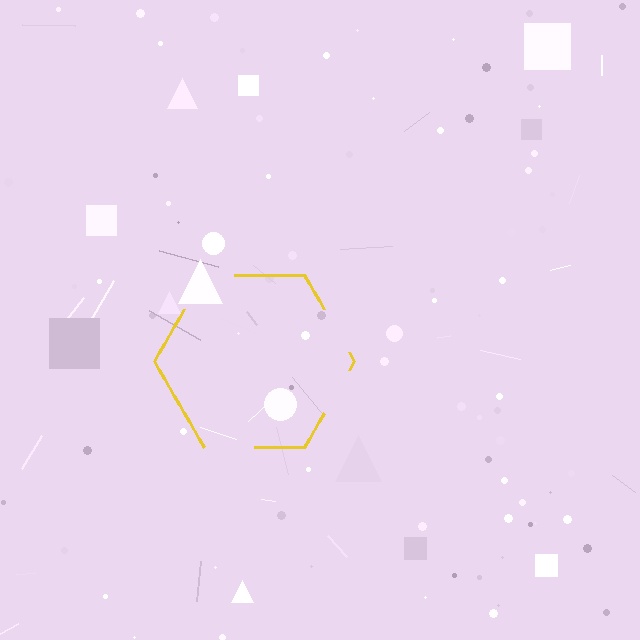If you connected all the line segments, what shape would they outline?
They would outline a hexagon.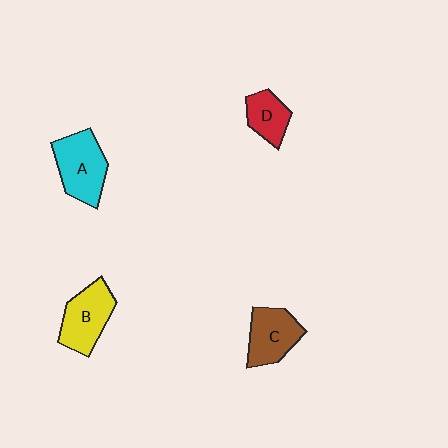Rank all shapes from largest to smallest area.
From largest to smallest: A (cyan), B (yellow), C (brown), D (red).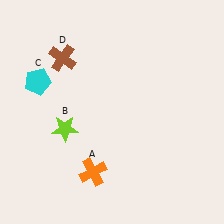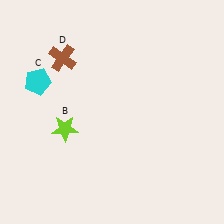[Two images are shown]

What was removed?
The orange cross (A) was removed in Image 2.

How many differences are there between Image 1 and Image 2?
There is 1 difference between the two images.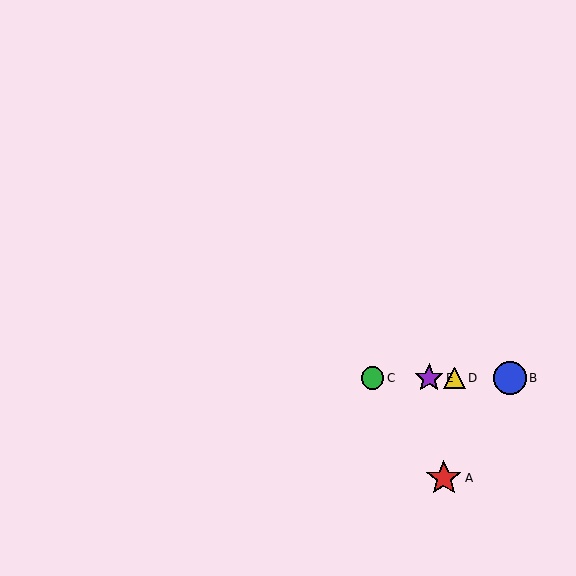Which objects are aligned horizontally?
Objects B, C, D, E are aligned horizontally.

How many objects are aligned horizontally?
4 objects (B, C, D, E) are aligned horizontally.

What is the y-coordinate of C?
Object C is at y≈378.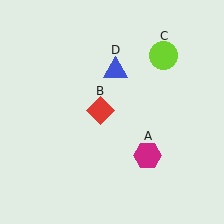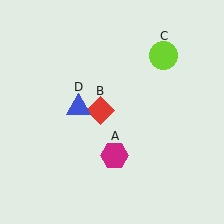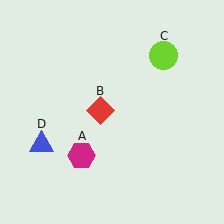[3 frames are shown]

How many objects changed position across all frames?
2 objects changed position: magenta hexagon (object A), blue triangle (object D).